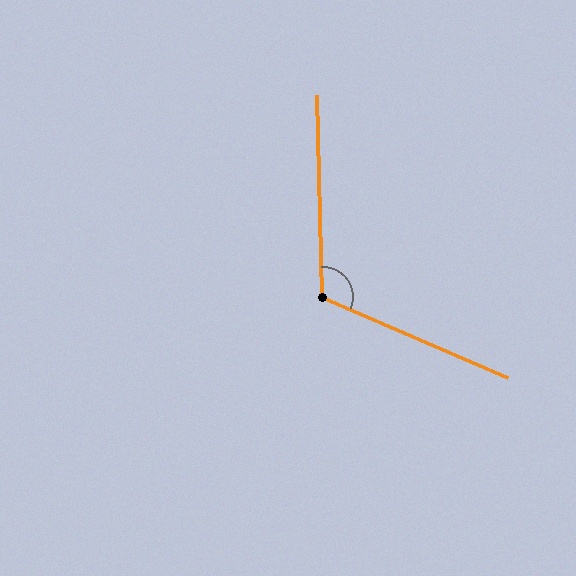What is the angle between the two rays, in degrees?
Approximately 115 degrees.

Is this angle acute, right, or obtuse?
It is obtuse.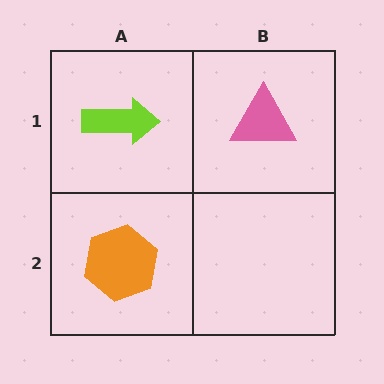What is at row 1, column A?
A lime arrow.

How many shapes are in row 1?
2 shapes.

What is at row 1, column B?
A pink triangle.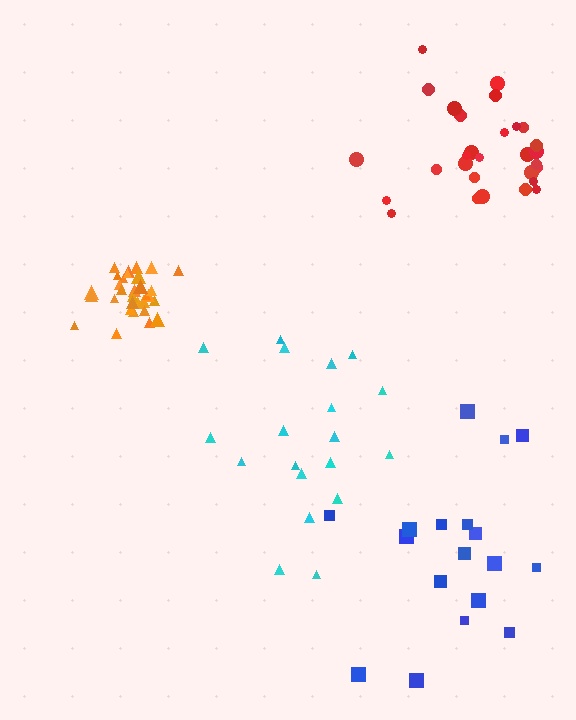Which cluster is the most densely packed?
Orange.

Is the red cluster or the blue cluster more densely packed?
Red.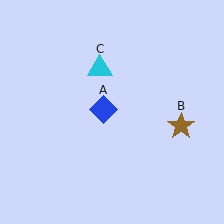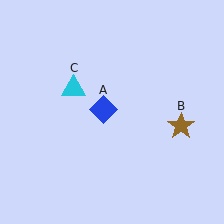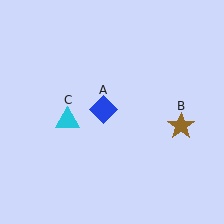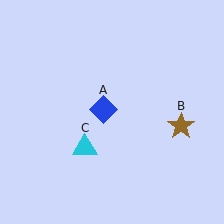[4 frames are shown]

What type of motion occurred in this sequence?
The cyan triangle (object C) rotated counterclockwise around the center of the scene.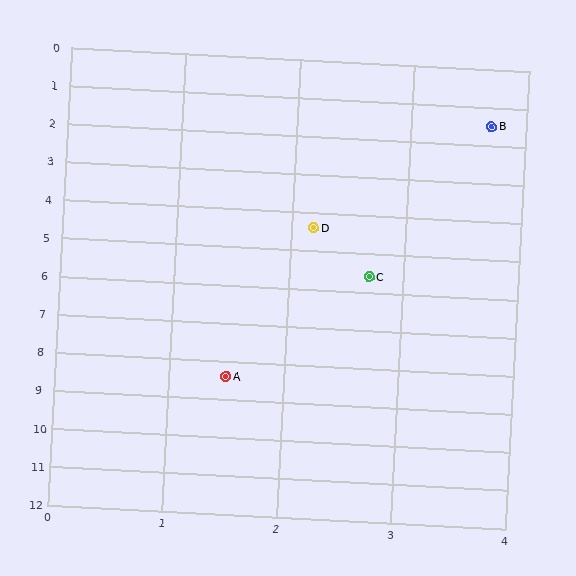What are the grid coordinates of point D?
Point D is at approximately (2.2, 4.4).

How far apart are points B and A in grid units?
Points B and A are about 7.2 grid units apart.